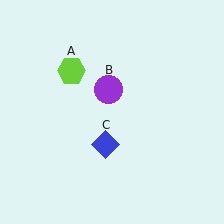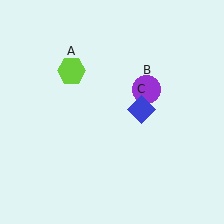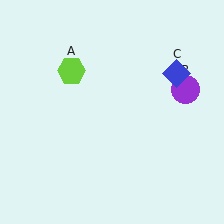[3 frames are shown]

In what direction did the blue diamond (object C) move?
The blue diamond (object C) moved up and to the right.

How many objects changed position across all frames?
2 objects changed position: purple circle (object B), blue diamond (object C).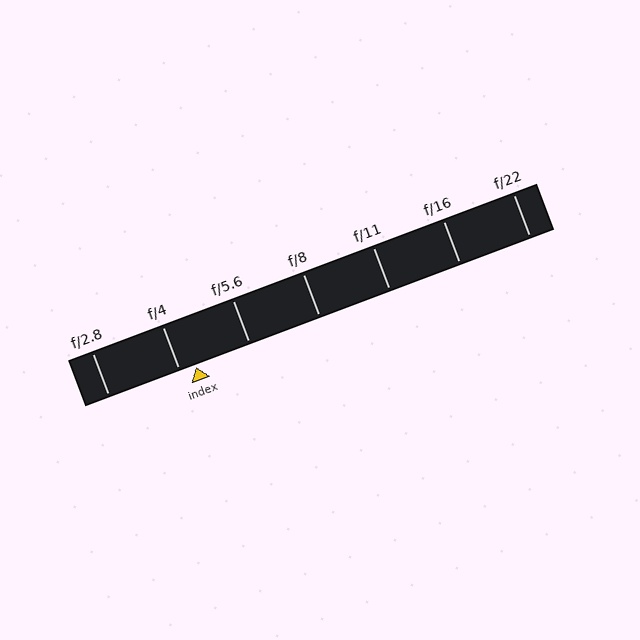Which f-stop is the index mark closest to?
The index mark is closest to f/4.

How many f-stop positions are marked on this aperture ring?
There are 7 f-stop positions marked.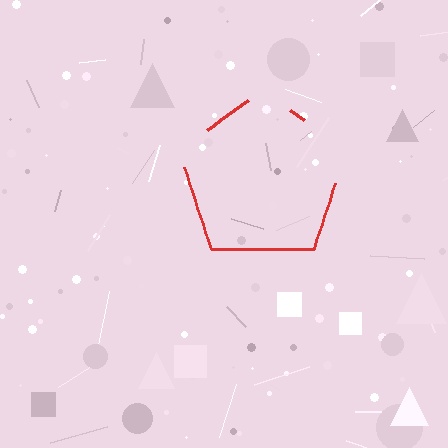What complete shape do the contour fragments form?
The contour fragments form a pentagon.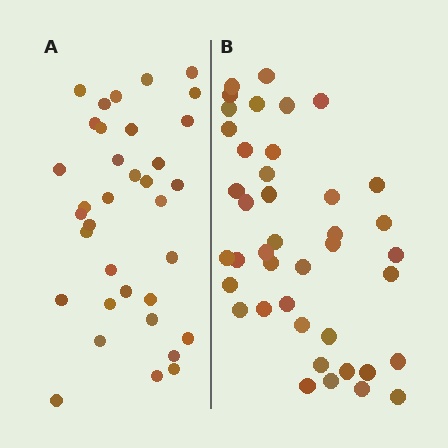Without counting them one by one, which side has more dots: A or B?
Region B (the right region) has more dots.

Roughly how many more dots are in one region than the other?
Region B has about 6 more dots than region A.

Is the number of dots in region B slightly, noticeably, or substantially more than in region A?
Region B has only slightly more — the two regions are fairly close. The ratio is roughly 1.2 to 1.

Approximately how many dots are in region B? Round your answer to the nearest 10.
About 40 dots. (The exact count is 41, which rounds to 40.)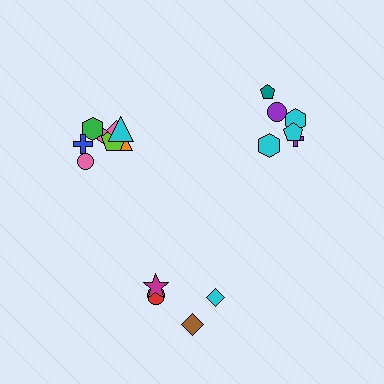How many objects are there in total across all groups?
There are 18 objects.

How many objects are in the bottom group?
There are 4 objects.